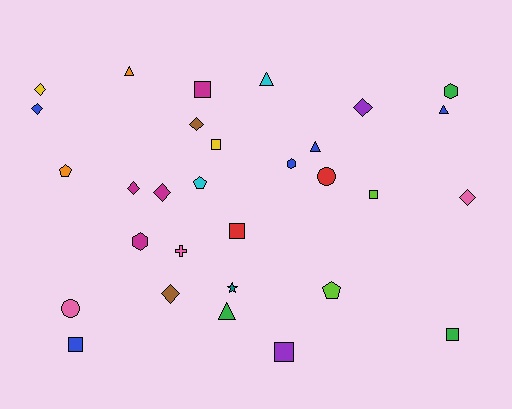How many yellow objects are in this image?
There are 2 yellow objects.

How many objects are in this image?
There are 30 objects.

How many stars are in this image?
There is 1 star.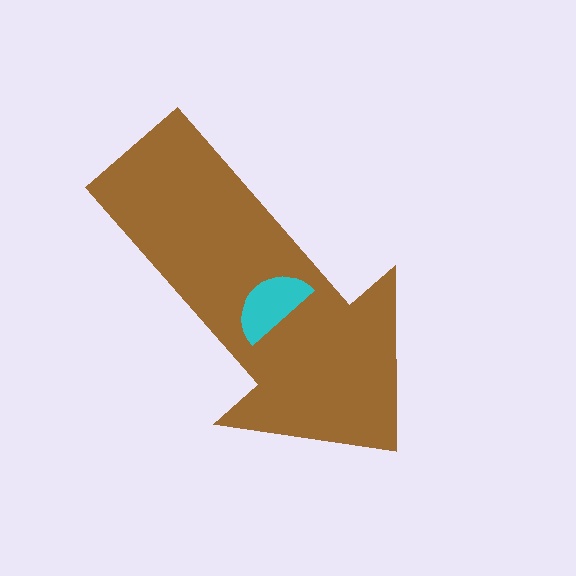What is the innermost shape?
The cyan semicircle.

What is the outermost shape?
The brown arrow.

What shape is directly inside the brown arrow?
The cyan semicircle.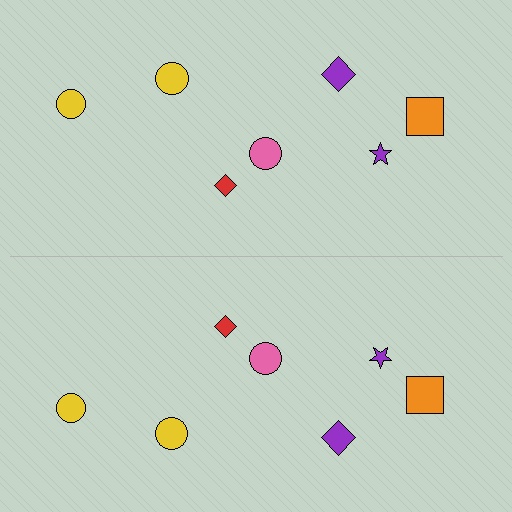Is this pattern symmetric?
Yes, this pattern has bilateral (reflection) symmetry.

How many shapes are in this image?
There are 14 shapes in this image.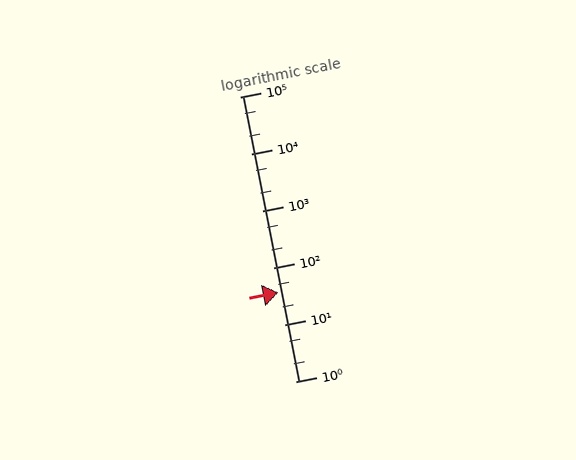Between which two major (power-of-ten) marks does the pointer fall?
The pointer is between 10 and 100.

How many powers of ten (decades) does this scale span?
The scale spans 5 decades, from 1 to 100000.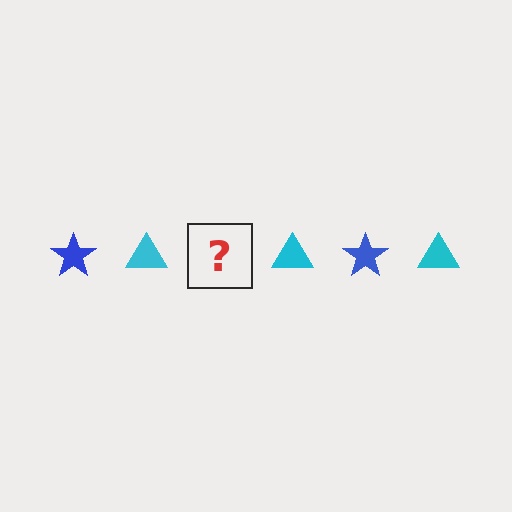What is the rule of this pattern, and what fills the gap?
The rule is that the pattern alternates between blue star and cyan triangle. The gap should be filled with a blue star.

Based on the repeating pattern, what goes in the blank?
The blank should be a blue star.